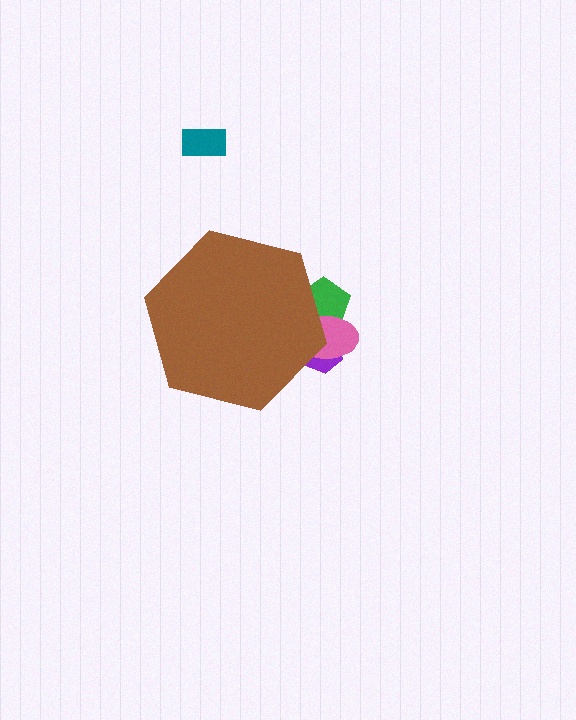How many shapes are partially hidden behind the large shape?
3 shapes are partially hidden.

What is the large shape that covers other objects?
A brown hexagon.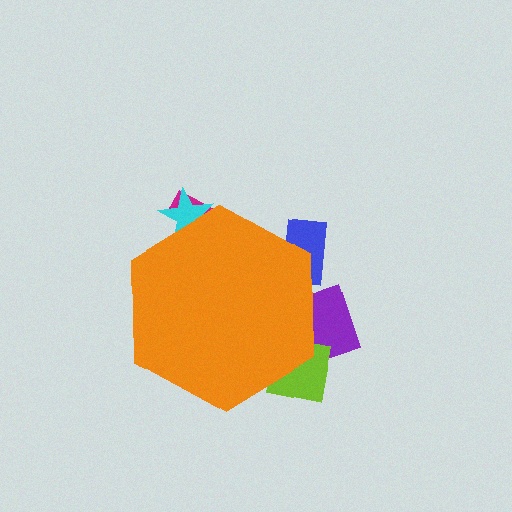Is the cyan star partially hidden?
Yes, the cyan star is partially hidden behind the orange hexagon.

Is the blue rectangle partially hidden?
Yes, the blue rectangle is partially hidden behind the orange hexagon.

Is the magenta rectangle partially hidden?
Yes, the magenta rectangle is partially hidden behind the orange hexagon.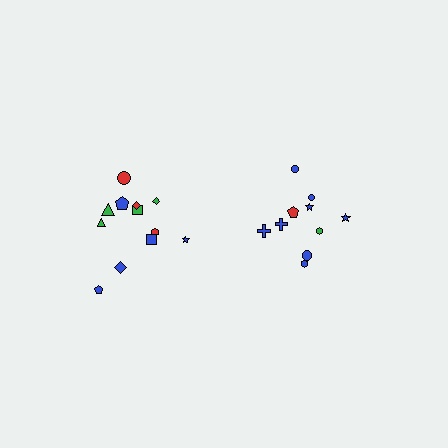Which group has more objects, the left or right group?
The left group.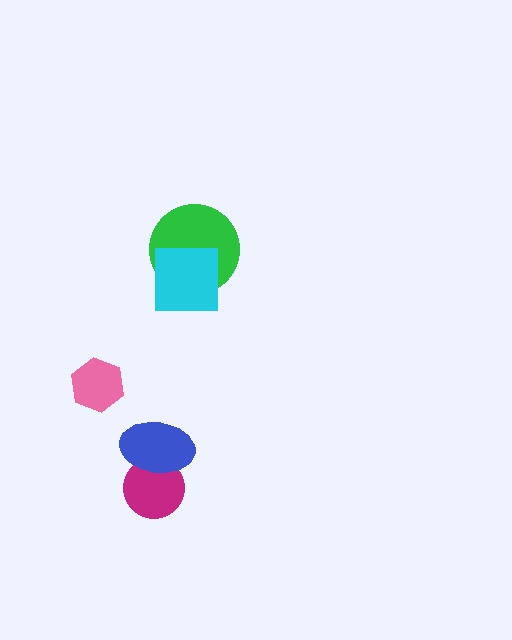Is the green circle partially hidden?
Yes, it is partially covered by another shape.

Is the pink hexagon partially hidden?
No, no other shape covers it.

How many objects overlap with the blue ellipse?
1 object overlaps with the blue ellipse.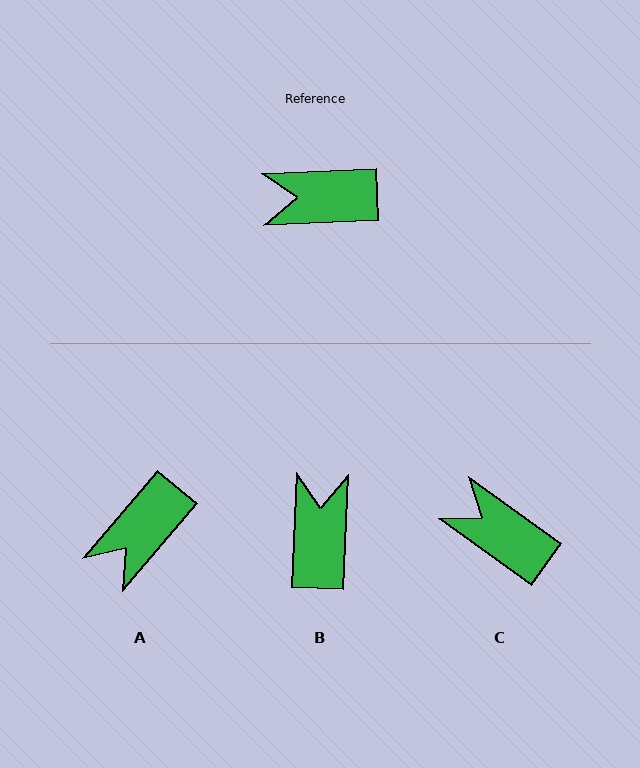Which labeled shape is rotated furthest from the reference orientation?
B, about 95 degrees away.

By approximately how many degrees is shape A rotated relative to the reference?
Approximately 47 degrees counter-clockwise.